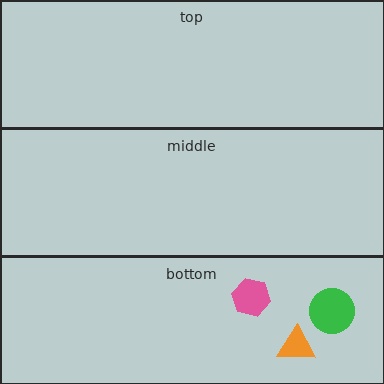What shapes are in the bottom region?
The orange triangle, the pink hexagon, the green circle.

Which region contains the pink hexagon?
The bottom region.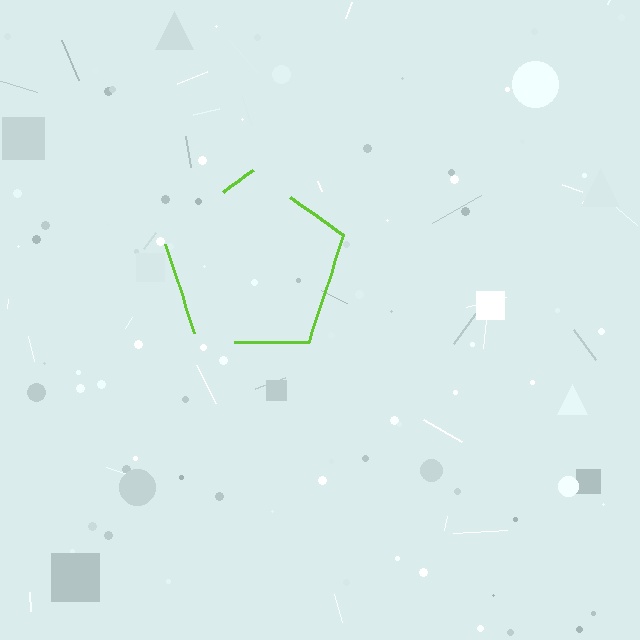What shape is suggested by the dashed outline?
The dashed outline suggests a pentagon.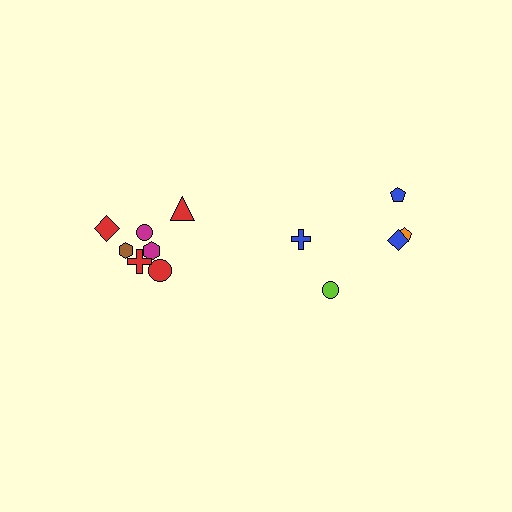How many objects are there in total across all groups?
There are 12 objects.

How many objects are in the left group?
There are 7 objects.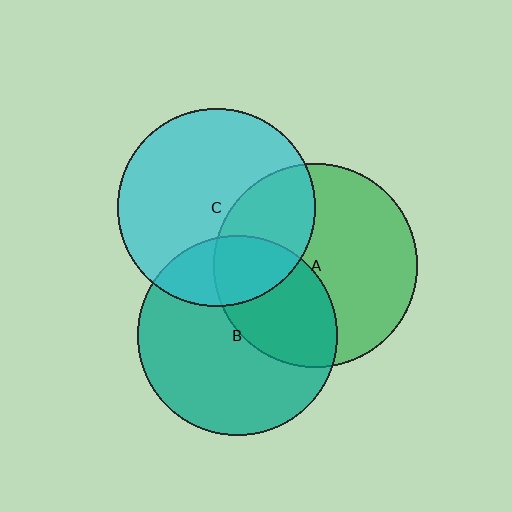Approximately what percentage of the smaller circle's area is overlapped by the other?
Approximately 40%.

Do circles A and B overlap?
Yes.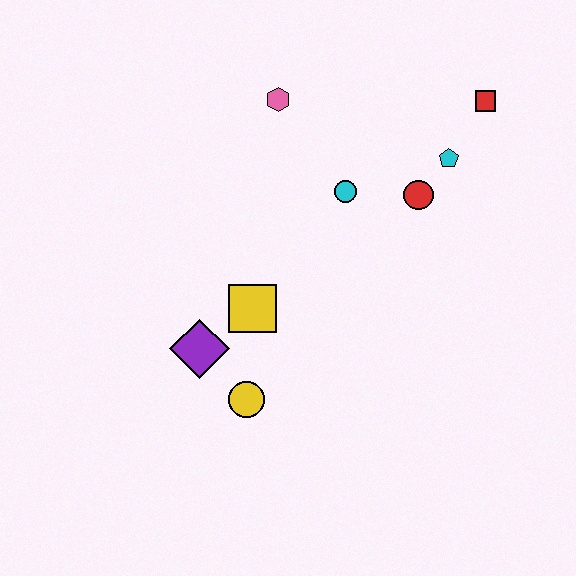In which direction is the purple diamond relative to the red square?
The purple diamond is to the left of the red square.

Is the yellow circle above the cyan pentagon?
No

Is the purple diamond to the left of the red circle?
Yes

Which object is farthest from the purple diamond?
The red square is farthest from the purple diamond.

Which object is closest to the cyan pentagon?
The red circle is closest to the cyan pentagon.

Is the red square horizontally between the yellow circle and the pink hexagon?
No